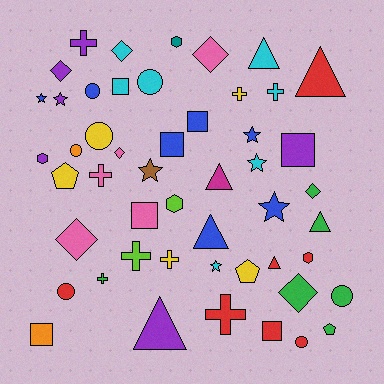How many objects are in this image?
There are 50 objects.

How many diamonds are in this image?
There are 7 diamonds.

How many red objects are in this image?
There are 7 red objects.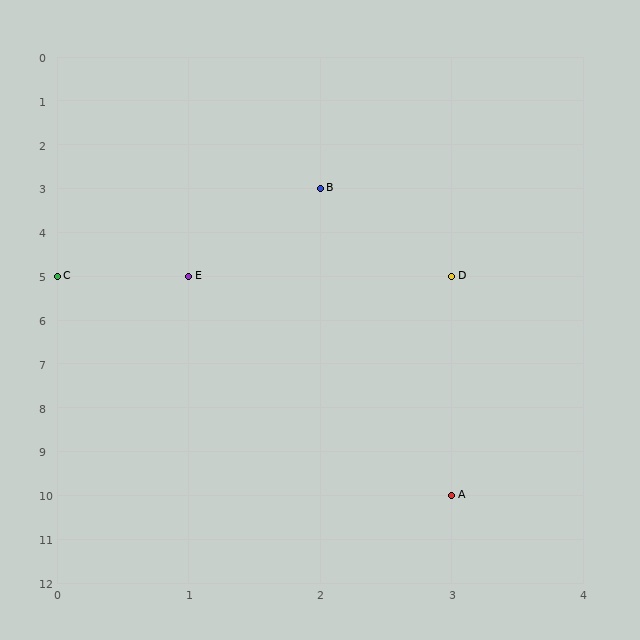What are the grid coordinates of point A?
Point A is at grid coordinates (3, 10).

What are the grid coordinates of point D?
Point D is at grid coordinates (3, 5).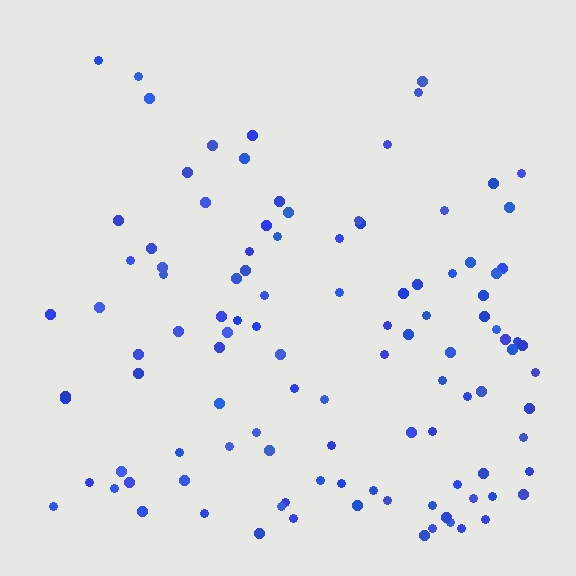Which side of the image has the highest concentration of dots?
The bottom.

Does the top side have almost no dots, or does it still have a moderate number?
Still a moderate number, just noticeably fewer than the bottom.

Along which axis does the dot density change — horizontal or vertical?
Vertical.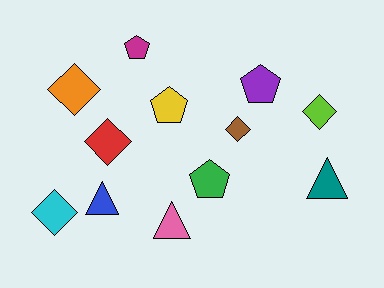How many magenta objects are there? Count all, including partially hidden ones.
There is 1 magenta object.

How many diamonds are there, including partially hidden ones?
There are 5 diamonds.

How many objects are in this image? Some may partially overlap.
There are 12 objects.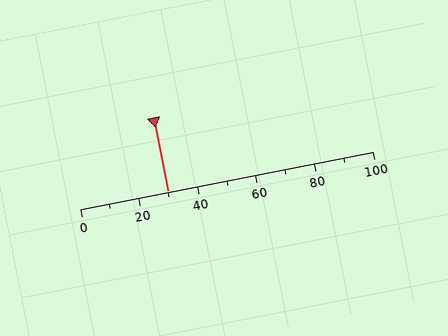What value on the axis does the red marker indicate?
The marker indicates approximately 30.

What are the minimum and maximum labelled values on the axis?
The axis runs from 0 to 100.